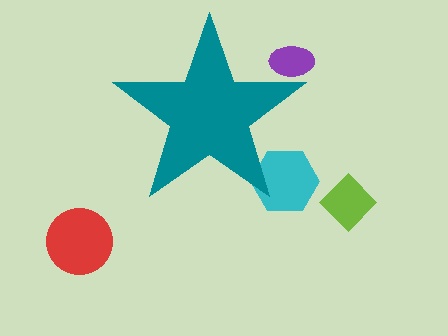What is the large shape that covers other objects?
A teal star.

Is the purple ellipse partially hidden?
Yes, the purple ellipse is partially hidden behind the teal star.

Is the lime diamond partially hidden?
No, the lime diamond is fully visible.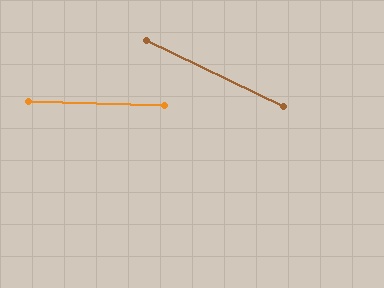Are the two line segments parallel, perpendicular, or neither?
Neither parallel nor perpendicular — they differ by about 24°.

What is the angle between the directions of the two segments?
Approximately 24 degrees.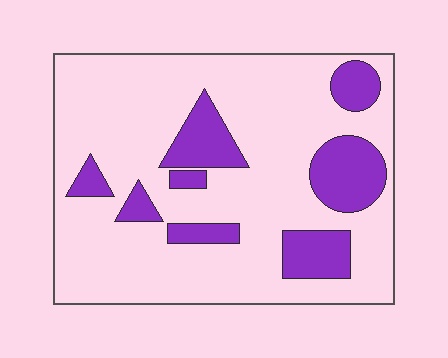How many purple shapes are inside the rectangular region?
8.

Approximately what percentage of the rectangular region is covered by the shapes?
Approximately 20%.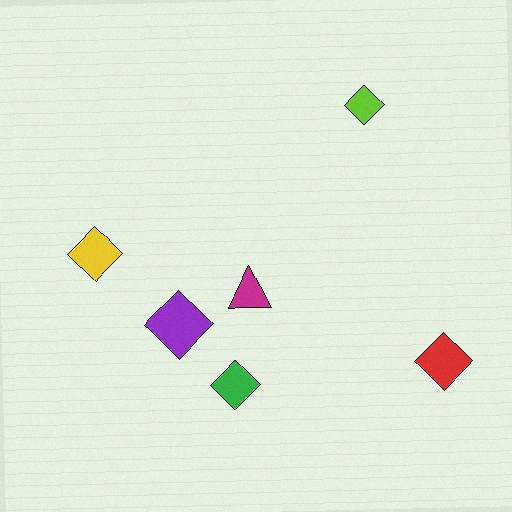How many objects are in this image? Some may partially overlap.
There are 6 objects.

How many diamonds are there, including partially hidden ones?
There are 5 diamonds.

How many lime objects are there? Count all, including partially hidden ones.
There is 1 lime object.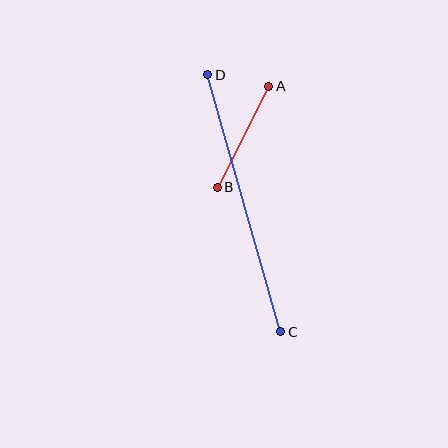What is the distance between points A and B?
The distance is approximately 113 pixels.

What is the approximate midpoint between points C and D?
The midpoint is at approximately (244, 203) pixels.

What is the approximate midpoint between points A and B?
The midpoint is at approximately (243, 137) pixels.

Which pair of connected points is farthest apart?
Points C and D are farthest apart.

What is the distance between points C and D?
The distance is approximately 267 pixels.